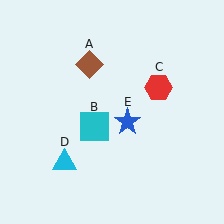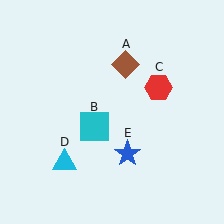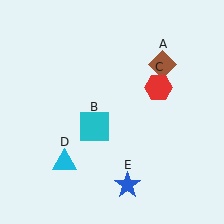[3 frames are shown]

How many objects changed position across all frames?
2 objects changed position: brown diamond (object A), blue star (object E).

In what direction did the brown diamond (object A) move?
The brown diamond (object A) moved right.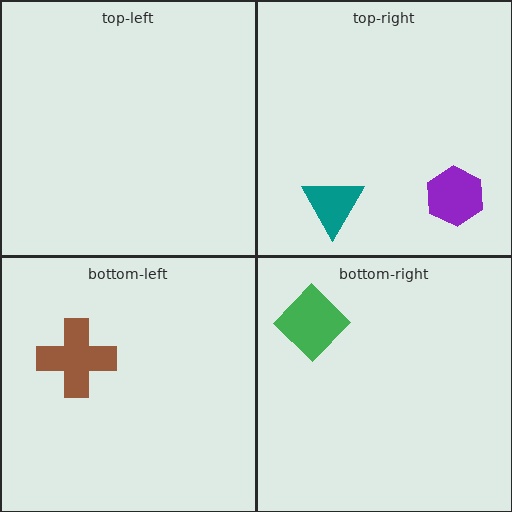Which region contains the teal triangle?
The top-right region.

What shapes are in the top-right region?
The teal triangle, the purple hexagon.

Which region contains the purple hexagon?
The top-right region.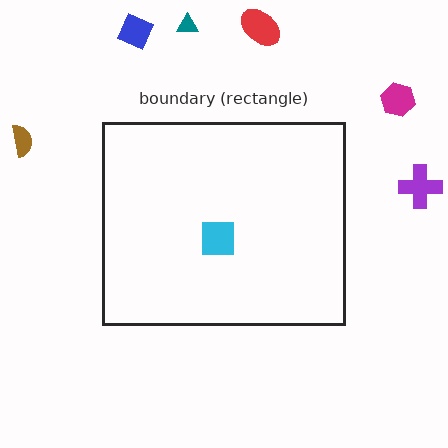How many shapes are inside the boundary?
1 inside, 6 outside.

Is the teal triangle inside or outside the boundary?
Outside.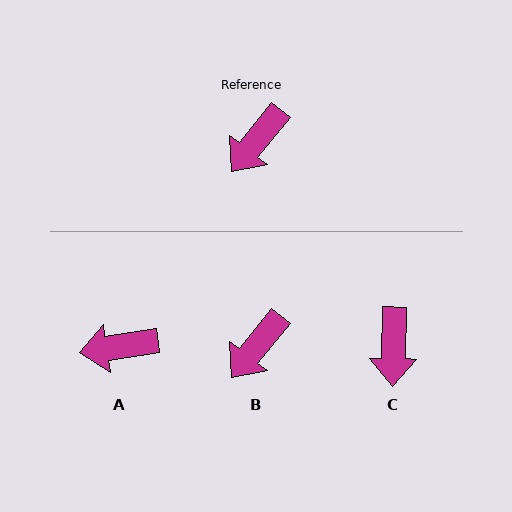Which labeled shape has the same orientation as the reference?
B.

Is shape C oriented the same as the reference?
No, it is off by about 37 degrees.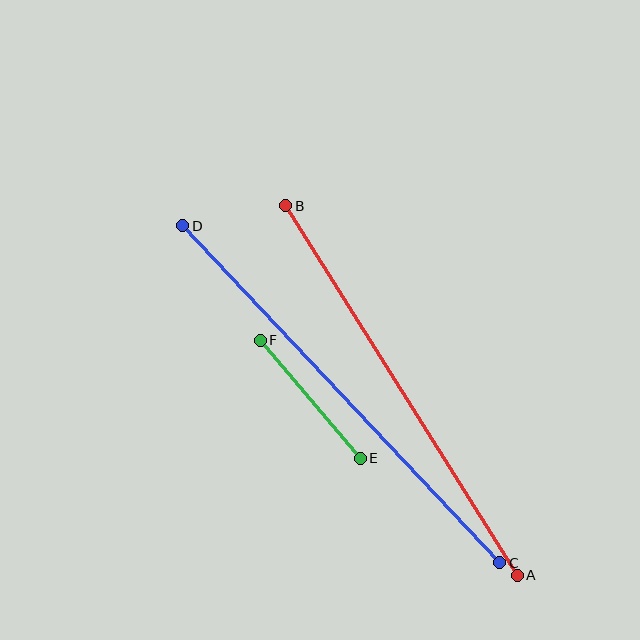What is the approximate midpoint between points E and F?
The midpoint is at approximately (310, 399) pixels.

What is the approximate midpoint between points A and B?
The midpoint is at approximately (402, 390) pixels.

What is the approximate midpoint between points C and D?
The midpoint is at approximately (341, 394) pixels.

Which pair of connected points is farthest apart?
Points C and D are farthest apart.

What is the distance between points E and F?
The distance is approximately 155 pixels.